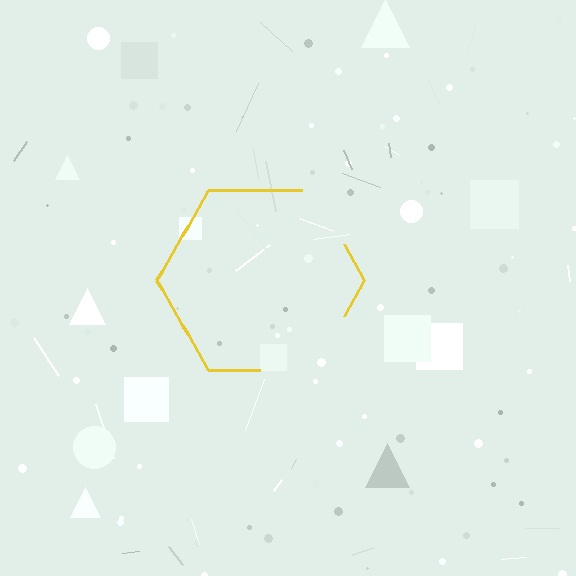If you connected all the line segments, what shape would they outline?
They would outline a hexagon.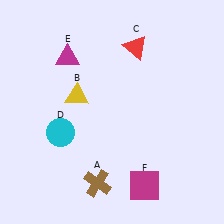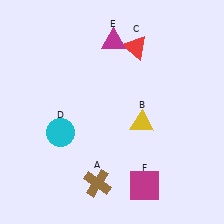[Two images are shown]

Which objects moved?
The objects that moved are: the yellow triangle (B), the magenta triangle (E).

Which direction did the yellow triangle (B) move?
The yellow triangle (B) moved right.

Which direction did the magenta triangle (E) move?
The magenta triangle (E) moved right.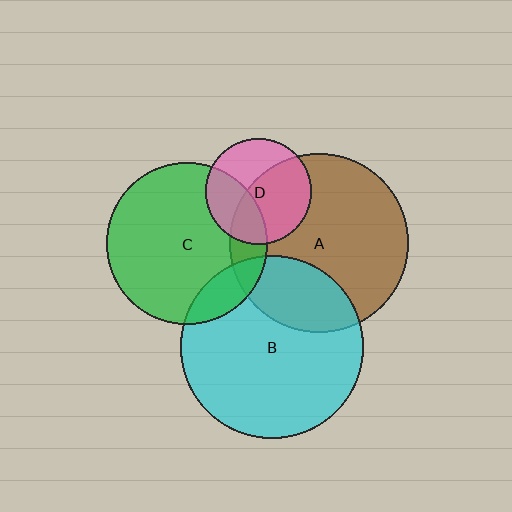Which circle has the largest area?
Circle B (cyan).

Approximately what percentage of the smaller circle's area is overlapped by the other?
Approximately 55%.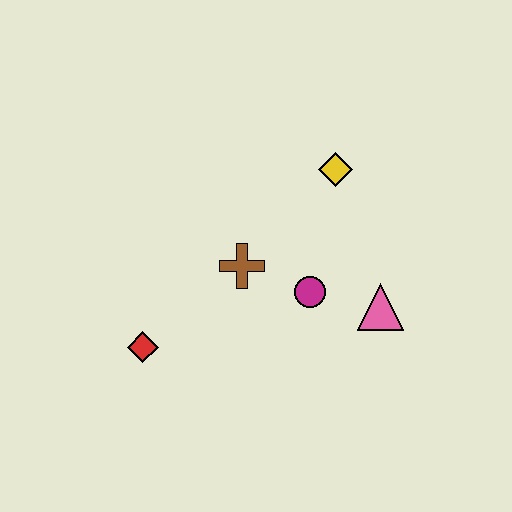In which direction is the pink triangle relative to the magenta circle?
The pink triangle is to the right of the magenta circle.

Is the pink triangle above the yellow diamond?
No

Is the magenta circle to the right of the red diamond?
Yes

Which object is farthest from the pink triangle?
The red diamond is farthest from the pink triangle.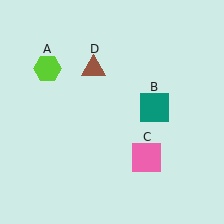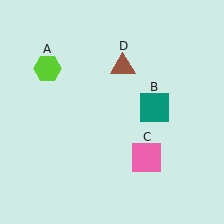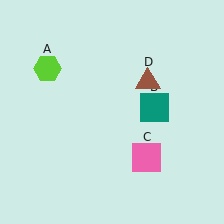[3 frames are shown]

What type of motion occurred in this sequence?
The brown triangle (object D) rotated clockwise around the center of the scene.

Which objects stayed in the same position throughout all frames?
Lime hexagon (object A) and teal square (object B) and pink square (object C) remained stationary.